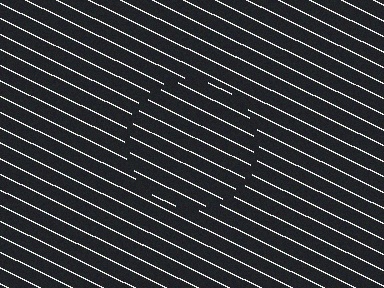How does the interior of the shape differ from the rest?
The interior of the shape contains the same grating, shifted by half a period — the contour is defined by the phase discontinuity where line-ends from the inner and outer gratings abut.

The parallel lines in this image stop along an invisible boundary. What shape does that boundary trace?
An illusory circle. The interior of the shape contains the same grating, shifted by half a period — the contour is defined by the phase discontinuity where line-ends from the inner and outer gratings abut.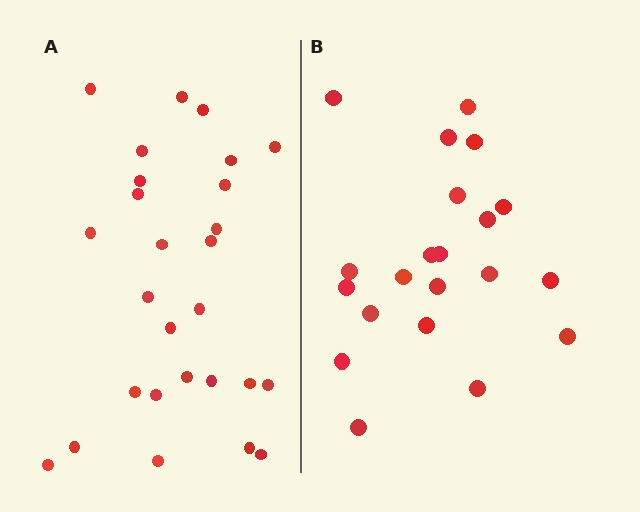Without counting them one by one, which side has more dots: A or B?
Region A (the left region) has more dots.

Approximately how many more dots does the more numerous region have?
Region A has about 6 more dots than region B.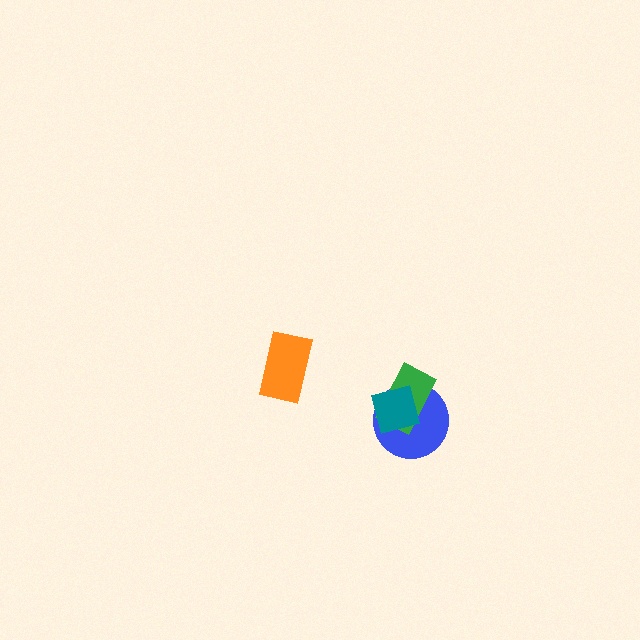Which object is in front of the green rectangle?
The teal diamond is in front of the green rectangle.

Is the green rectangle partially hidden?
Yes, it is partially covered by another shape.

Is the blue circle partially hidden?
Yes, it is partially covered by another shape.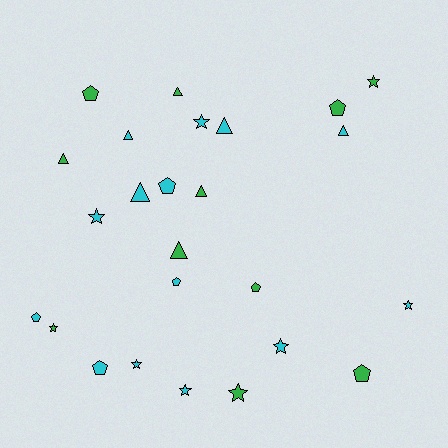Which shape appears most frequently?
Star, with 9 objects.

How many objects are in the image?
There are 25 objects.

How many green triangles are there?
There are 4 green triangles.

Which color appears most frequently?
Cyan, with 14 objects.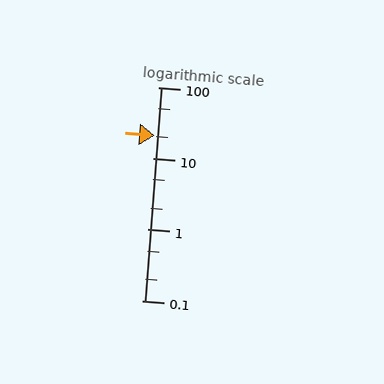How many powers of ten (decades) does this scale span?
The scale spans 3 decades, from 0.1 to 100.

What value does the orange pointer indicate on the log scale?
The pointer indicates approximately 21.